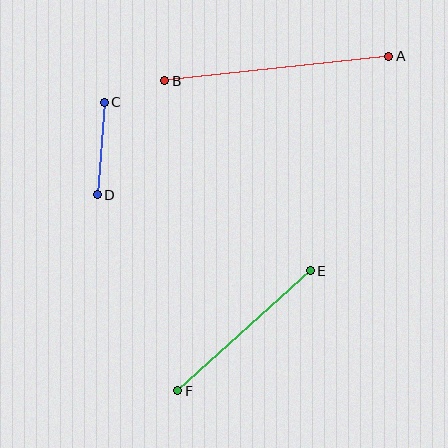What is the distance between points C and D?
The distance is approximately 93 pixels.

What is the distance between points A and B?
The distance is approximately 225 pixels.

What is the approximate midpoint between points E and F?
The midpoint is at approximately (244, 331) pixels.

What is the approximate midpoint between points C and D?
The midpoint is at approximately (101, 148) pixels.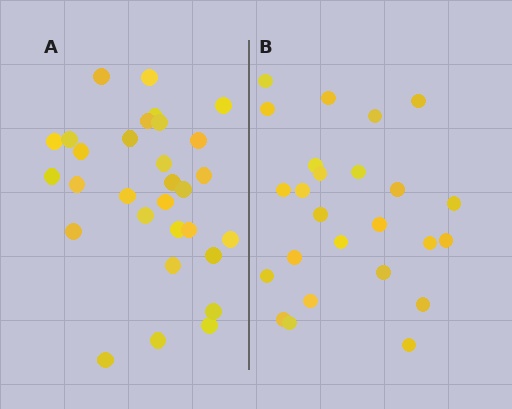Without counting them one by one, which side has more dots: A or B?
Region A (the left region) has more dots.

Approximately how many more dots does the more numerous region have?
Region A has about 5 more dots than region B.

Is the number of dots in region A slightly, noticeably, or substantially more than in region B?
Region A has only slightly more — the two regions are fairly close. The ratio is roughly 1.2 to 1.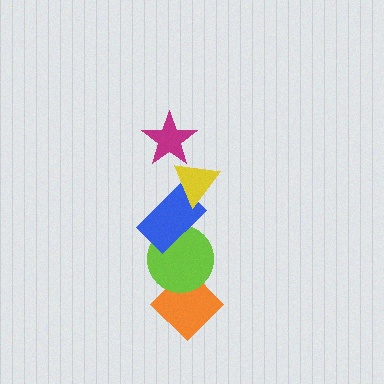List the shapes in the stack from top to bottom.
From top to bottom: the magenta star, the yellow triangle, the blue rectangle, the lime circle, the orange diamond.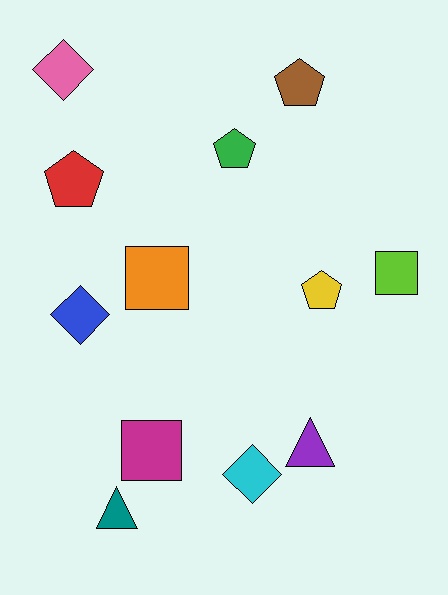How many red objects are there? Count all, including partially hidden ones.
There is 1 red object.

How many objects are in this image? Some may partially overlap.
There are 12 objects.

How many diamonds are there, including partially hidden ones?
There are 3 diamonds.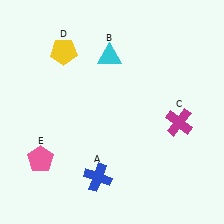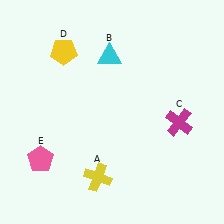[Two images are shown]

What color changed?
The cross (A) changed from blue in Image 1 to yellow in Image 2.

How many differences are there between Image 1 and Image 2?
There is 1 difference between the two images.